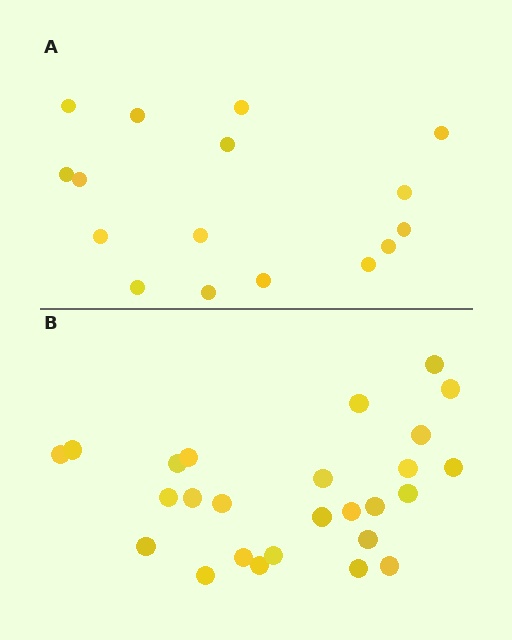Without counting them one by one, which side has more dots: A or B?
Region B (the bottom region) has more dots.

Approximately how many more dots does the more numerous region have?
Region B has roughly 10 or so more dots than region A.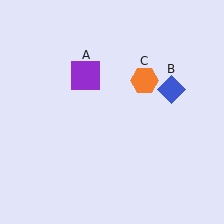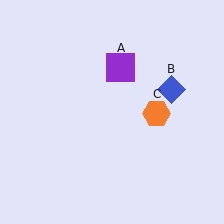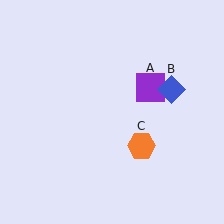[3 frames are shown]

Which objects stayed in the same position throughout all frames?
Blue diamond (object B) remained stationary.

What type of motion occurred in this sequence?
The purple square (object A), orange hexagon (object C) rotated clockwise around the center of the scene.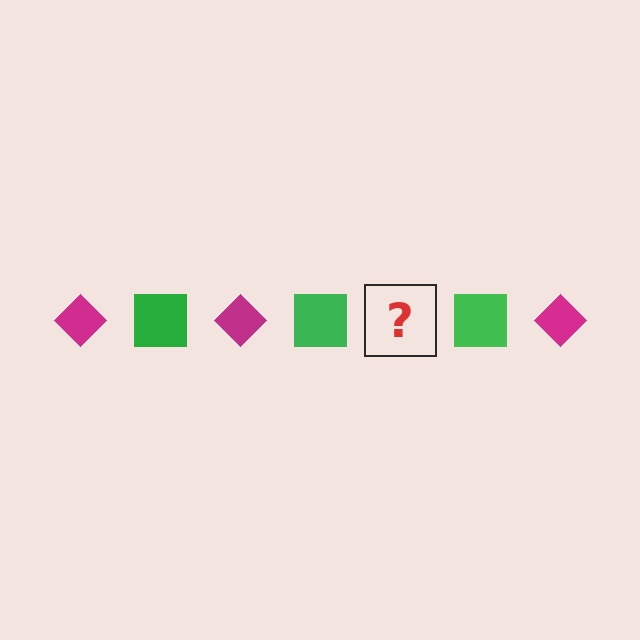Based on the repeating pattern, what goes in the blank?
The blank should be a magenta diamond.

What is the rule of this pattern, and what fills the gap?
The rule is that the pattern alternates between magenta diamond and green square. The gap should be filled with a magenta diamond.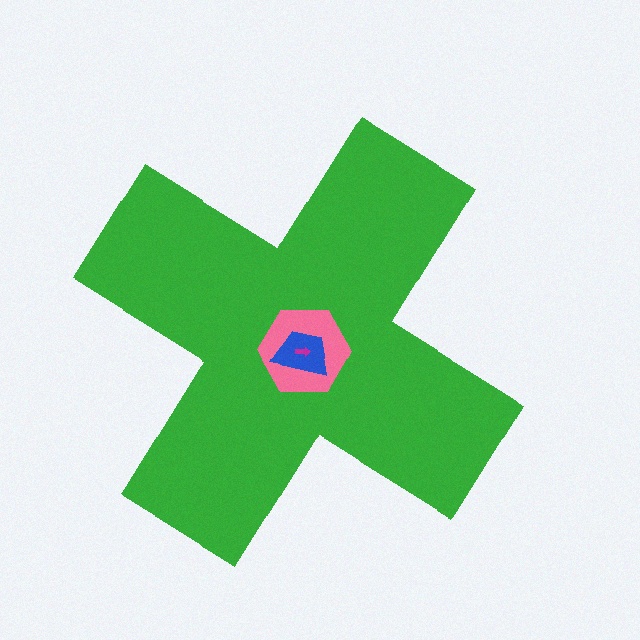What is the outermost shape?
The green cross.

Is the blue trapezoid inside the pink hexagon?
Yes.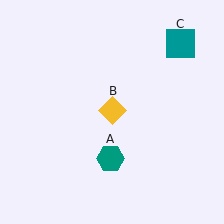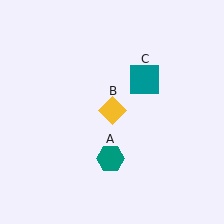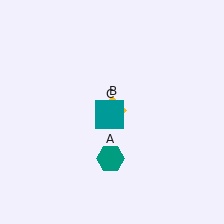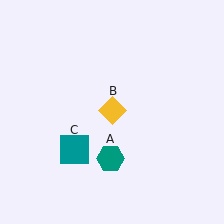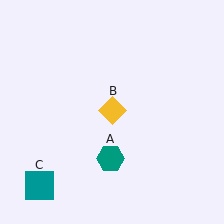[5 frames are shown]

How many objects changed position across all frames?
1 object changed position: teal square (object C).